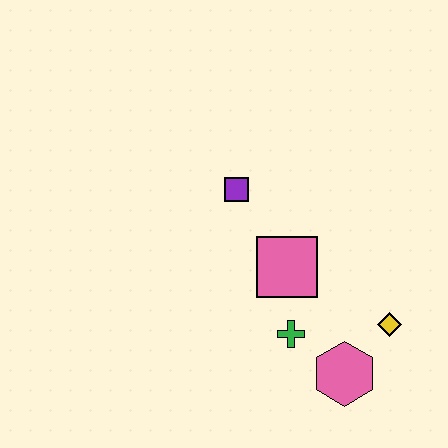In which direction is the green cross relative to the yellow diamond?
The green cross is to the left of the yellow diamond.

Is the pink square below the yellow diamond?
No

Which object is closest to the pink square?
The green cross is closest to the pink square.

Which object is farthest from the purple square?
The pink hexagon is farthest from the purple square.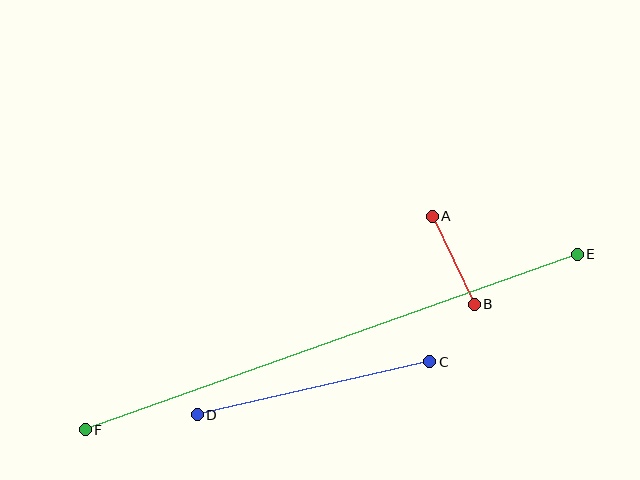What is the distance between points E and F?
The distance is approximately 523 pixels.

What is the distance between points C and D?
The distance is approximately 239 pixels.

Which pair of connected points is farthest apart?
Points E and F are farthest apart.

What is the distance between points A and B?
The distance is approximately 97 pixels.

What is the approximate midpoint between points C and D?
The midpoint is at approximately (314, 388) pixels.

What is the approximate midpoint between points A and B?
The midpoint is at approximately (453, 260) pixels.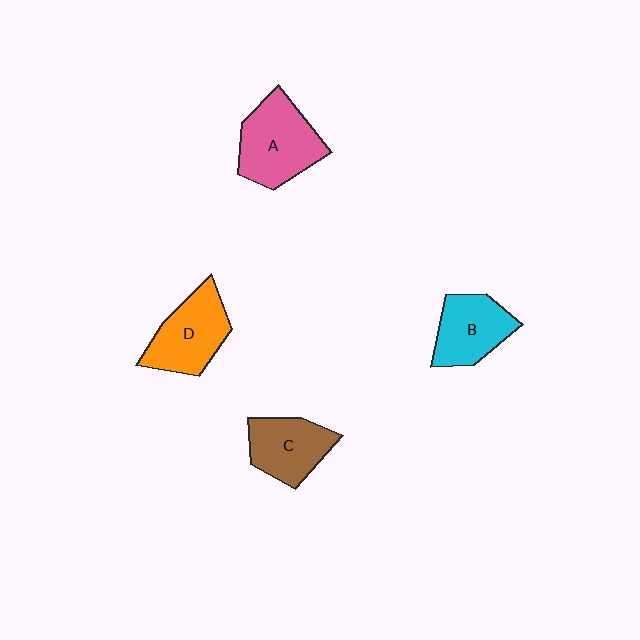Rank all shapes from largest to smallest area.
From largest to smallest: A (pink), D (orange), B (cyan), C (brown).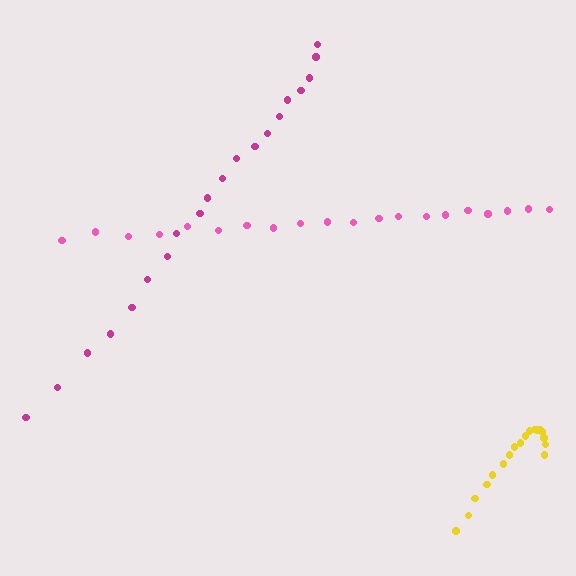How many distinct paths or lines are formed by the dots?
There are 3 distinct paths.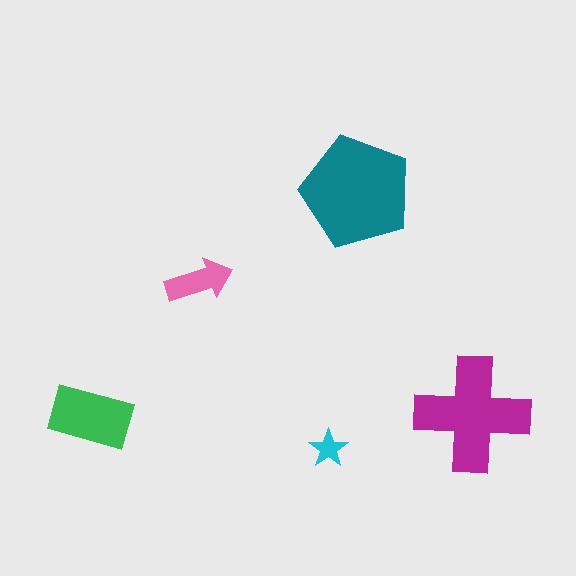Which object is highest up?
The teal pentagon is topmost.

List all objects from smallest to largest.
The cyan star, the pink arrow, the green rectangle, the magenta cross, the teal pentagon.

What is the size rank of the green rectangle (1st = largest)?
3rd.